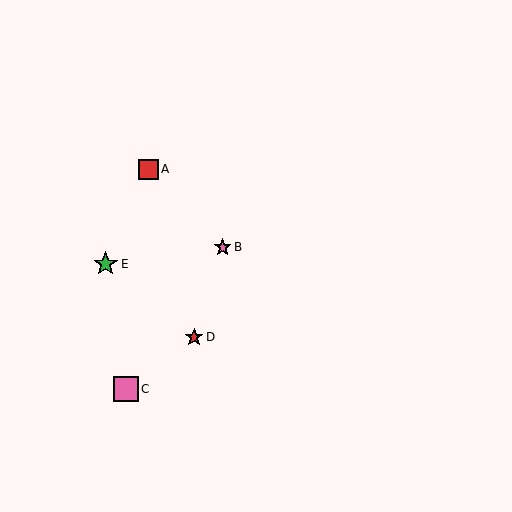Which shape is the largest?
The pink square (labeled C) is the largest.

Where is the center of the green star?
The center of the green star is at (106, 264).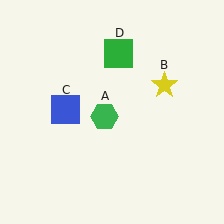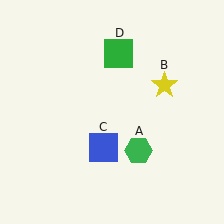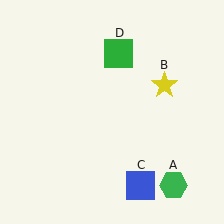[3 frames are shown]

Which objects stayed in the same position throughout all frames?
Yellow star (object B) and green square (object D) remained stationary.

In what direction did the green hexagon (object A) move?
The green hexagon (object A) moved down and to the right.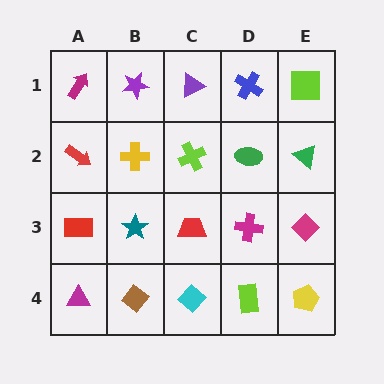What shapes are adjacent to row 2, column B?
A purple star (row 1, column B), a teal star (row 3, column B), a red arrow (row 2, column A), a lime cross (row 2, column C).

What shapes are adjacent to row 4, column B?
A teal star (row 3, column B), a magenta triangle (row 4, column A), a cyan diamond (row 4, column C).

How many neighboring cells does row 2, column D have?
4.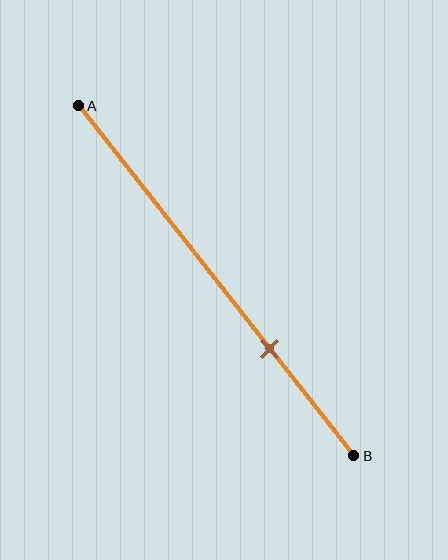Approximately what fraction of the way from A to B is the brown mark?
The brown mark is approximately 70% of the way from A to B.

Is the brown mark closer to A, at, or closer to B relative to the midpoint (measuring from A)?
The brown mark is closer to point B than the midpoint of segment AB.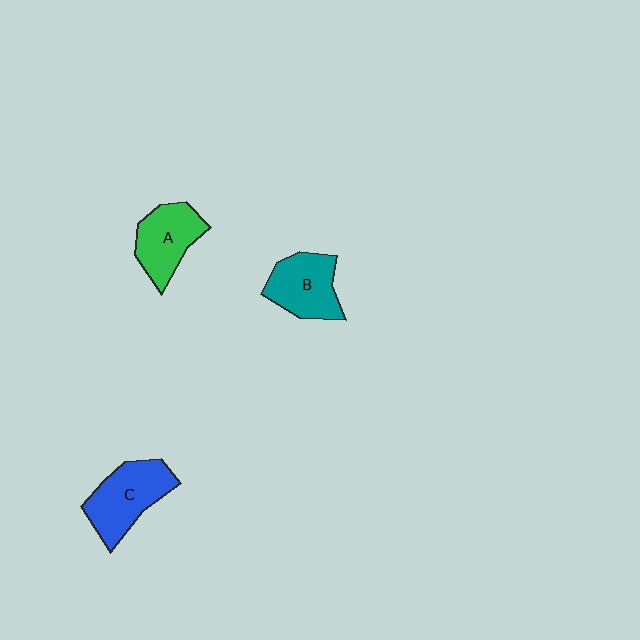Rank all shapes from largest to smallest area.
From largest to smallest: C (blue), B (teal), A (green).